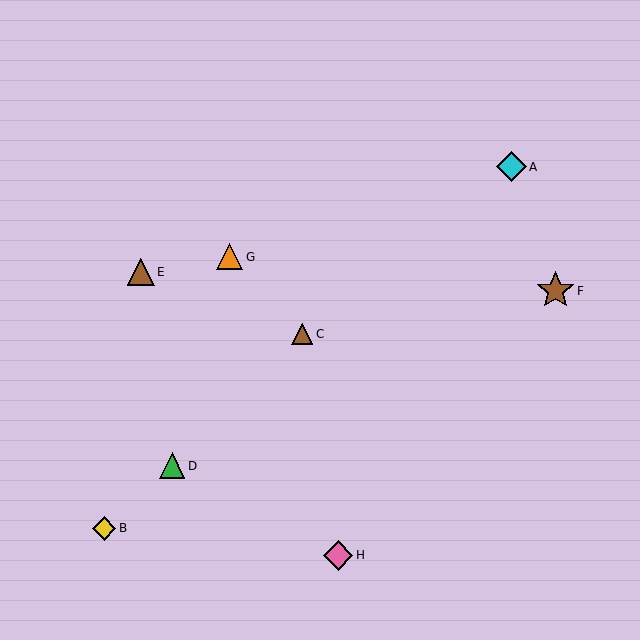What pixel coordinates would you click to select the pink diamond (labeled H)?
Click at (338, 556) to select the pink diamond H.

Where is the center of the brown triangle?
The center of the brown triangle is at (302, 334).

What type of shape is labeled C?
Shape C is a brown triangle.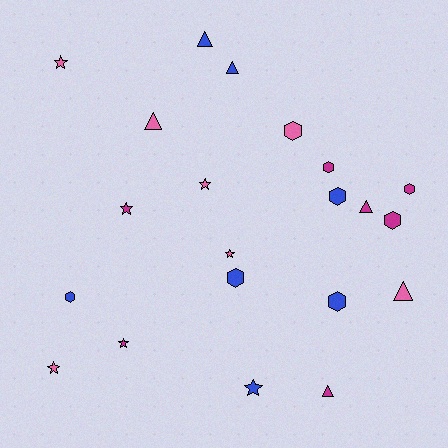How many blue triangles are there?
There are 2 blue triangles.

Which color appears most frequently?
Blue, with 7 objects.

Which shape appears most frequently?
Hexagon, with 8 objects.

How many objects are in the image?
There are 21 objects.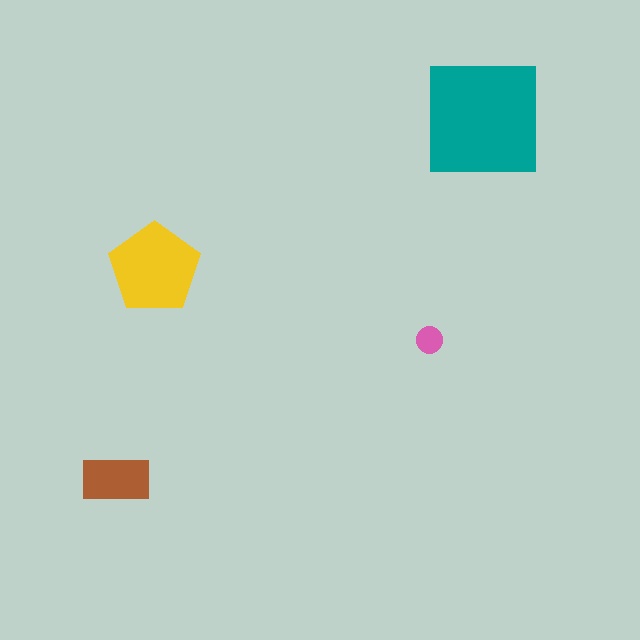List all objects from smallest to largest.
The pink circle, the brown rectangle, the yellow pentagon, the teal square.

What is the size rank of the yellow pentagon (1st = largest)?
2nd.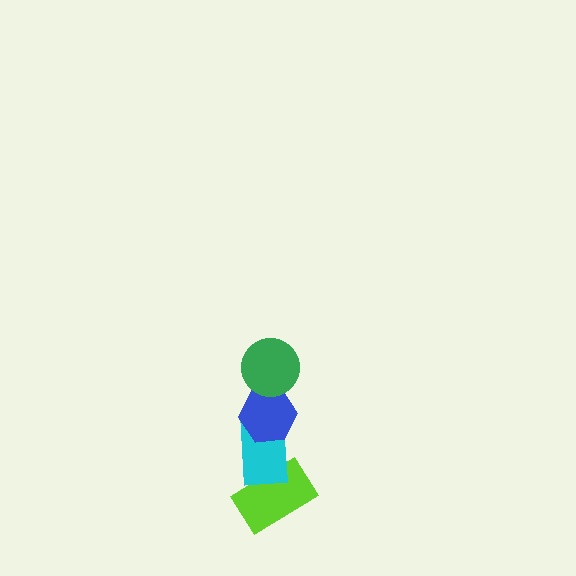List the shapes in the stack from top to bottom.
From top to bottom: the green circle, the blue hexagon, the cyan rectangle, the lime rectangle.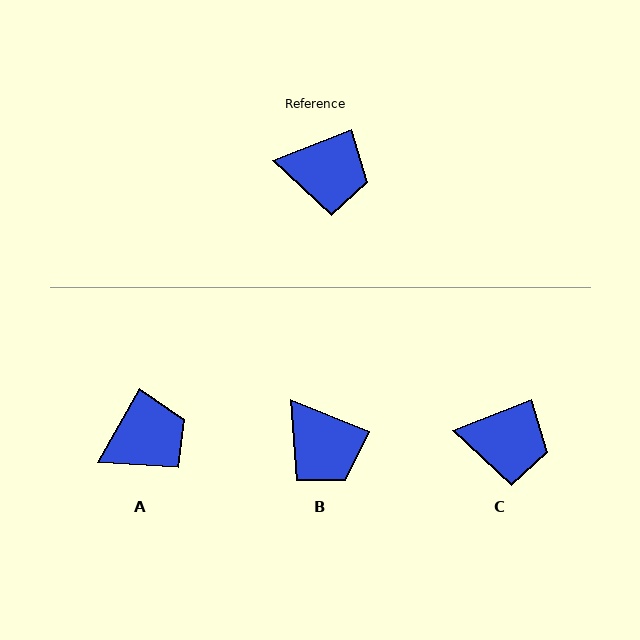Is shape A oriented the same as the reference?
No, it is off by about 39 degrees.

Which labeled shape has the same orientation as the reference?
C.